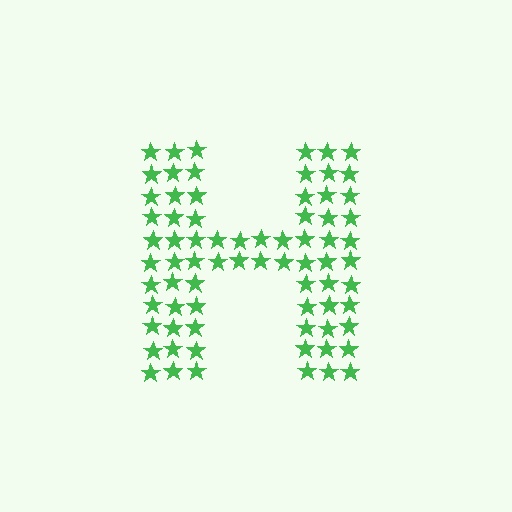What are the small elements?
The small elements are stars.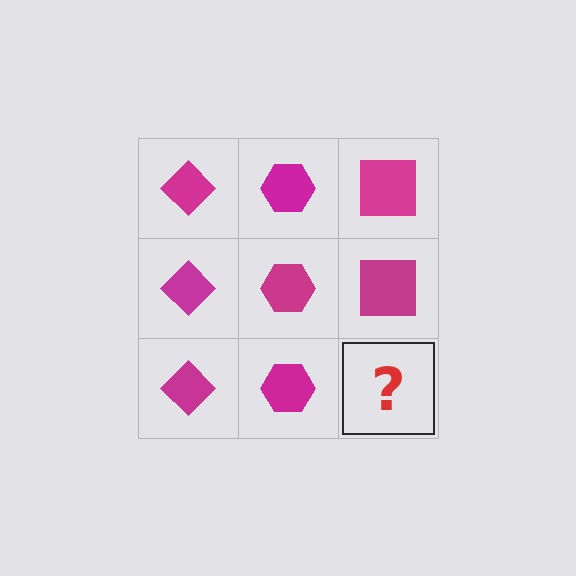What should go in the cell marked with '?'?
The missing cell should contain a magenta square.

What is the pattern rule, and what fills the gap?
The rule is that each column has a consistent shape. The gap should be filled with a magenta square.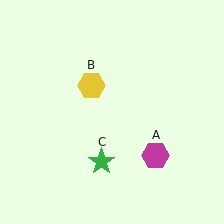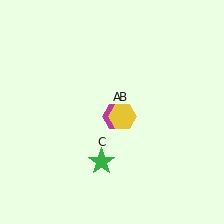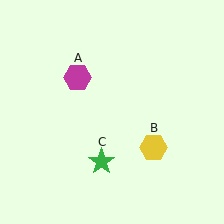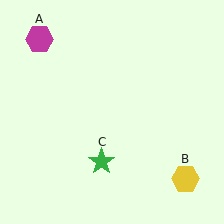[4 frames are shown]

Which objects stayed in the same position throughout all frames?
Green star (object C) remained stationary.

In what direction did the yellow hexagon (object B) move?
The yellow hexagon (object B) moved down and to the right.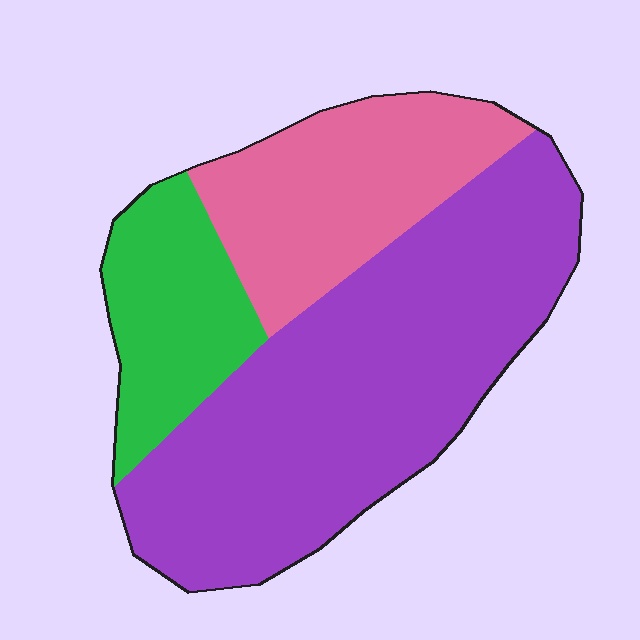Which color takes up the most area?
Purple, at roughly 55%.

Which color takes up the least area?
Green, at roughly 20%.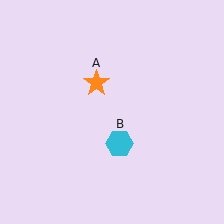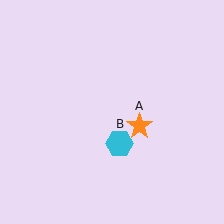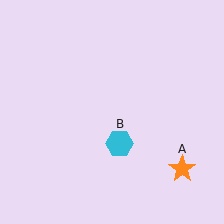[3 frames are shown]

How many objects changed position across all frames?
1 object changed position: orange star (object A).